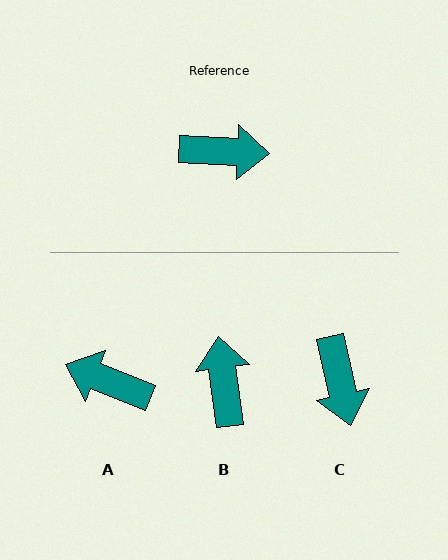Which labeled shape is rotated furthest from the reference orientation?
A, about 161 degrees away.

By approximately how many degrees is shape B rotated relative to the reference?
Approximately 100 degrees counter-clockwise.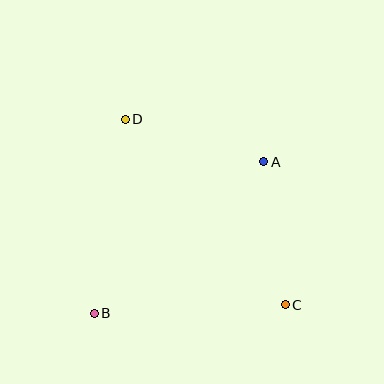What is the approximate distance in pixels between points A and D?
The distance between A and D is approximately 145 pixels.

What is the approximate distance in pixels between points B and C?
The distance between B and C is approximately 191 pixels.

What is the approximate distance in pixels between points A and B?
The distance between A and B is approximately 227 pixels.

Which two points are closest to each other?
Points A and C are closest to each other.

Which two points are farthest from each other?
Points C and D are farthest from each other.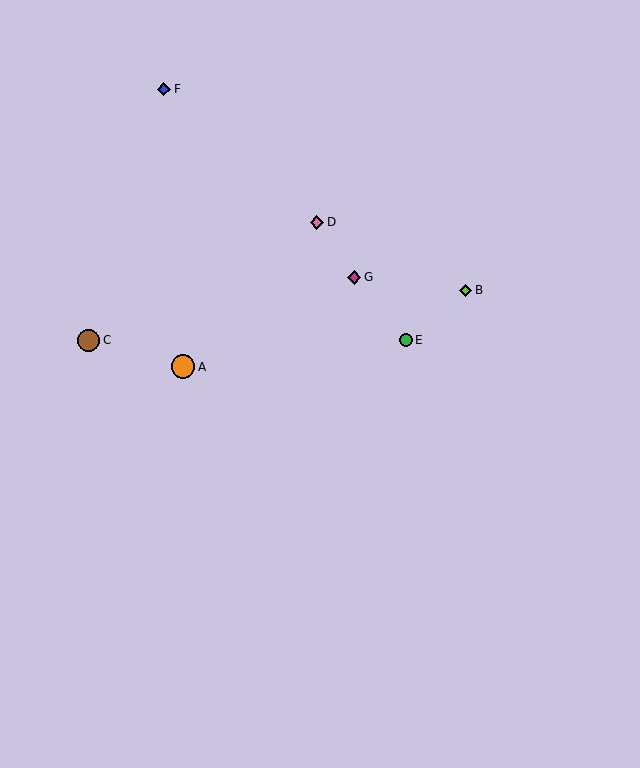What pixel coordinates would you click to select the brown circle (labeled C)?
Click at (89, 340) to select the brown circle C.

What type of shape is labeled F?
Shape F is a blue diamond.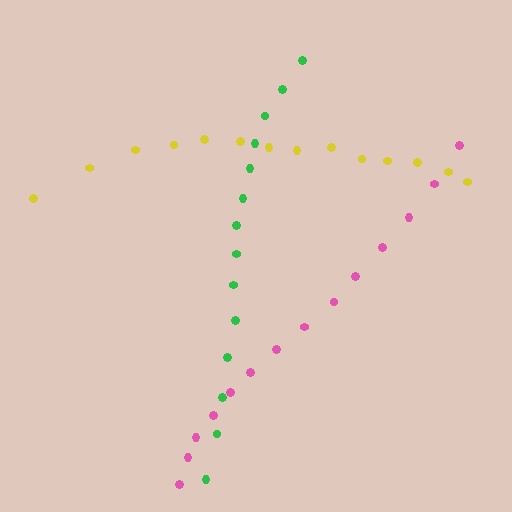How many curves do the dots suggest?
There are 3 distinct paths.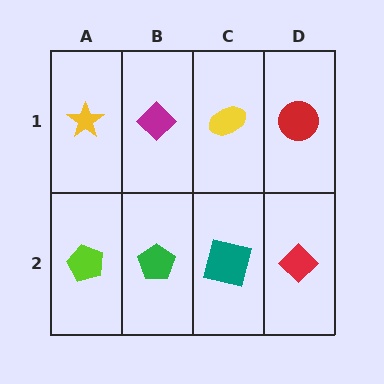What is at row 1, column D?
A red circle.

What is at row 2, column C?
A teal square.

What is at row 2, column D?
A red diamond.